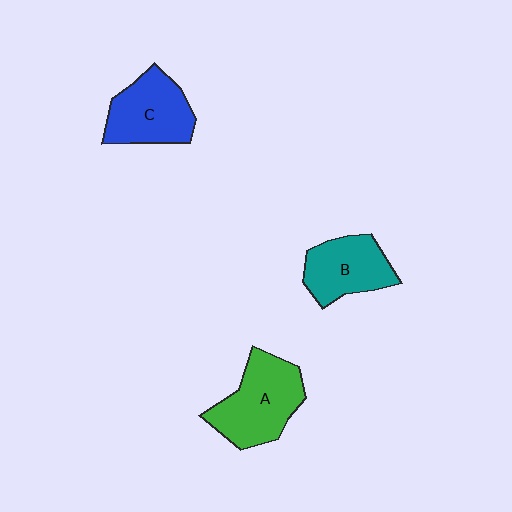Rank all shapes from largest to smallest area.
From largest to smallest: A (green), C (blue), B (teal).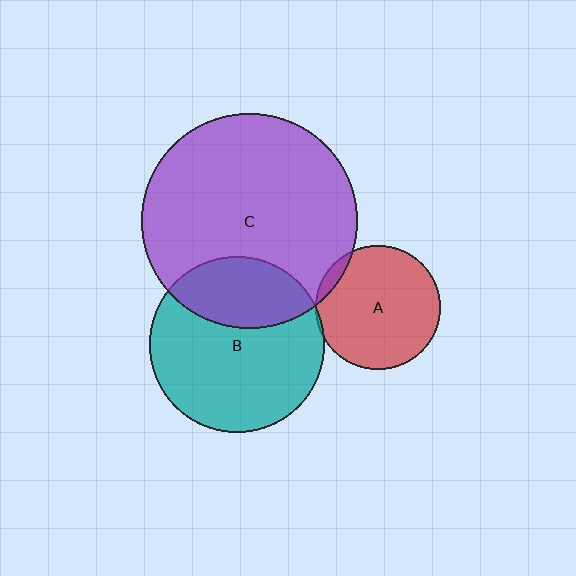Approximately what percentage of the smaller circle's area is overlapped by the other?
Approximately 30%.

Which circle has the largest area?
Circle C (purple).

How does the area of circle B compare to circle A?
Approximately 2.0 times.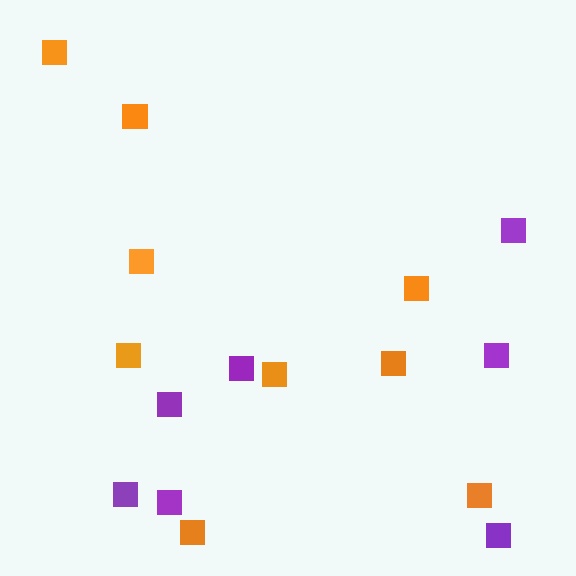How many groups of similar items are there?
There are 2 groups: one group of orange squares (9) and one group of purple squares (7).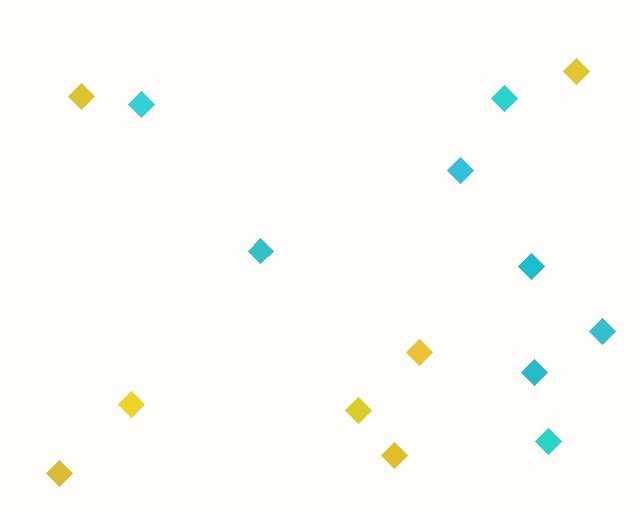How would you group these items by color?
There are 2 groups: one group of cyan diamonds (8) and one group of yellow diamonds (7).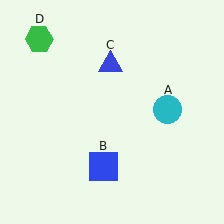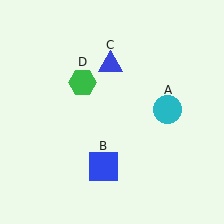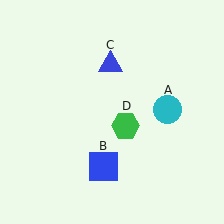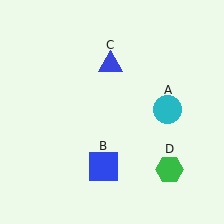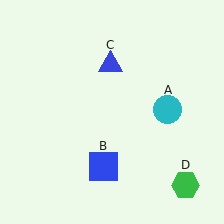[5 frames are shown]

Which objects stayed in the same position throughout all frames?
Cyan circle (object A) and blue square (object B) and blue triangle (object C) remained stationary.